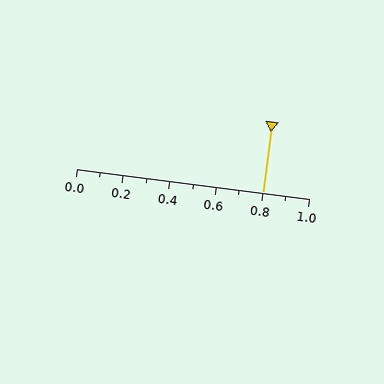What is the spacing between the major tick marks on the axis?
The major ticks are spaced 0.2 apart.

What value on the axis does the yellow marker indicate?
The marker indicates approximately 0.8.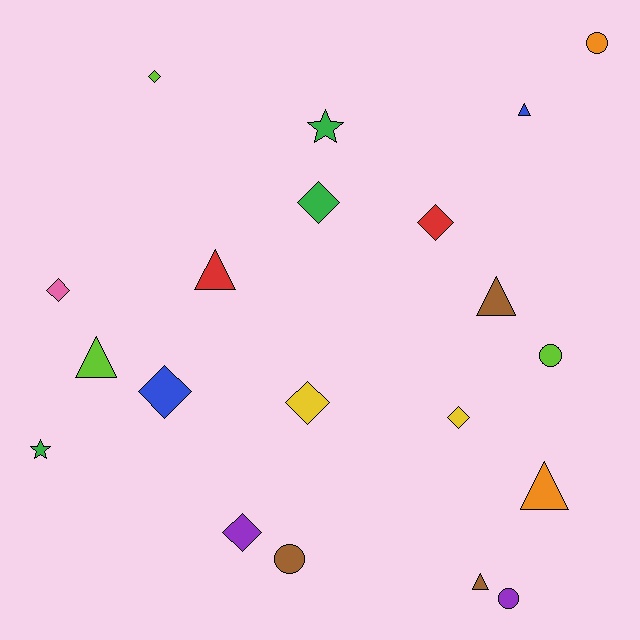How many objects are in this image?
There are 20 objects.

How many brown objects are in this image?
There are 3 brown objects.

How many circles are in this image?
There are 4 circles.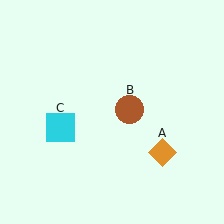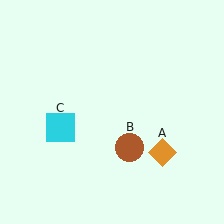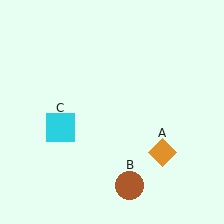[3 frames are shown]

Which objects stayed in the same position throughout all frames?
Orange diamond (object A) and cyan square (object C) remained stationary.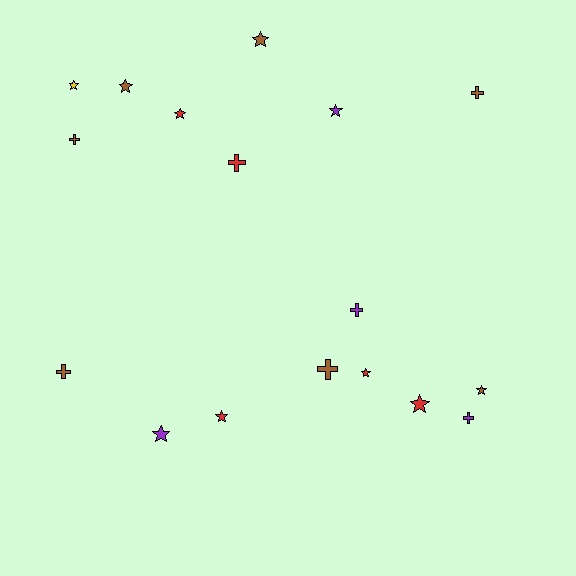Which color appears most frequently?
Brown, with 7 objects.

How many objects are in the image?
There are 17 objects.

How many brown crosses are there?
There are 4 brown crosses.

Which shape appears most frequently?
Star, with 10 objects.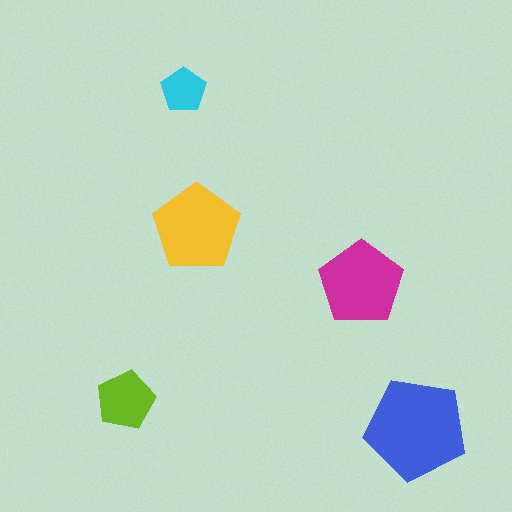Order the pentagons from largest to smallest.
the blue one, the yellow one, the magenta one, the lime one, the cyan one.